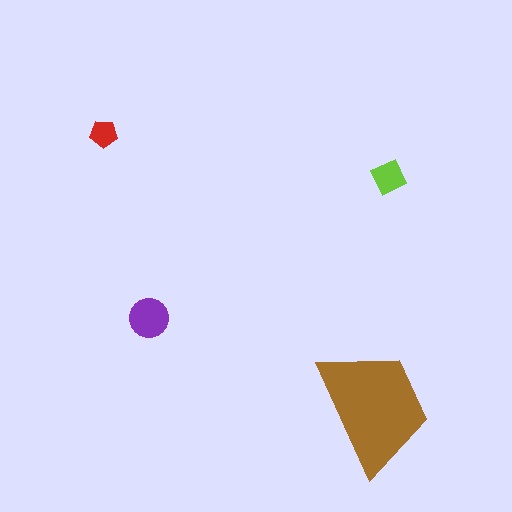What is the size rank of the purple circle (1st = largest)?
2nd.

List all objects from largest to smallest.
The brown trapezoid, the purple circle, the lime diamond, the red pentagon.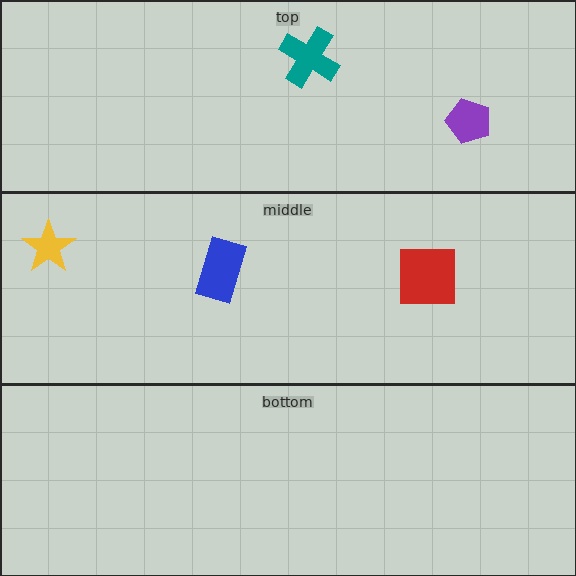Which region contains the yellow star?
The middle region.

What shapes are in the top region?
The purple pentagon, the teal cross.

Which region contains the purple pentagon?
The top region.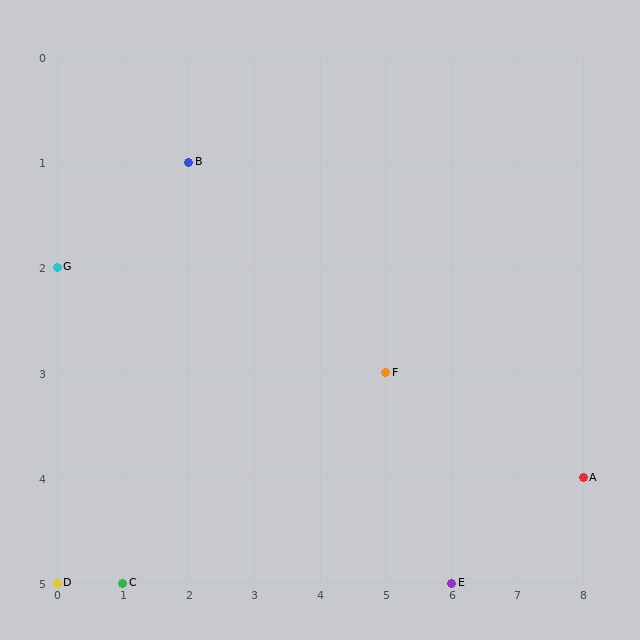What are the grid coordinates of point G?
Point G is at grid coordinates (0, 2).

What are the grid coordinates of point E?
Point E is at grid coordinates (6, 5).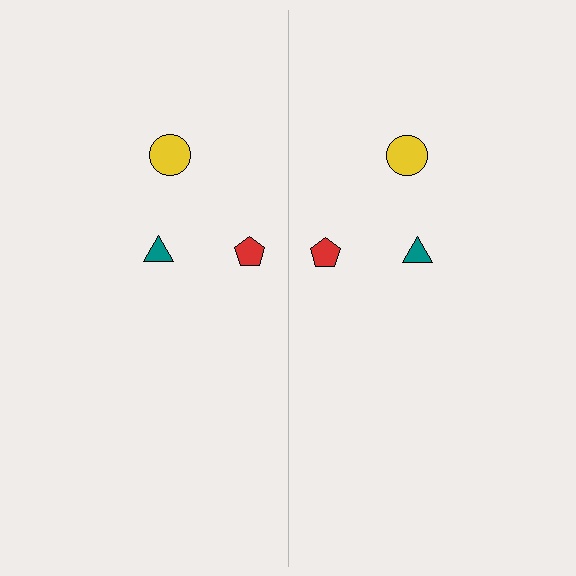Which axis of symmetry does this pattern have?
The pattern has a vertical axis of symmetry running through the center of the image.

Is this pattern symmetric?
Yes, this pattern has bilateral (reflection) symmetry.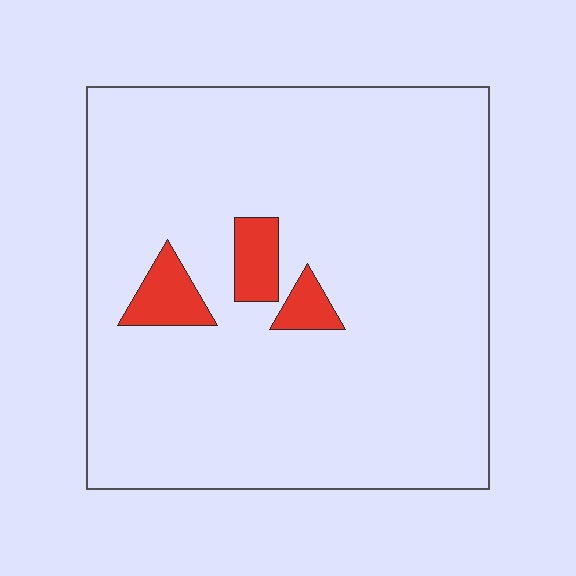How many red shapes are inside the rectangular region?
3.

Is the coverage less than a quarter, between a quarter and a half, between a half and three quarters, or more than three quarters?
Less than a quarter.